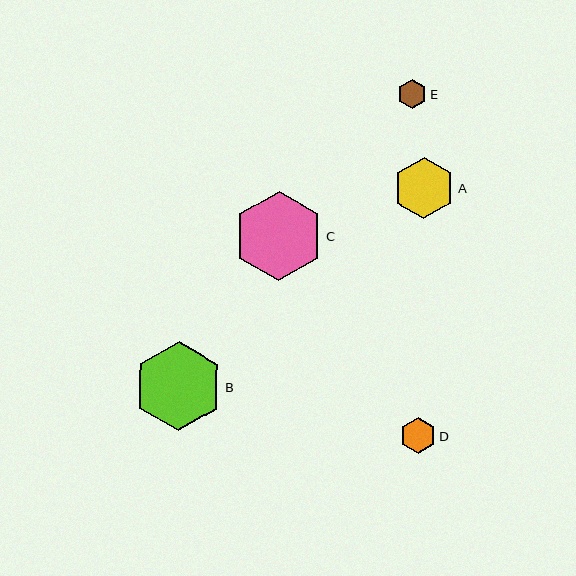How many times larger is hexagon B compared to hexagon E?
Hexagon B is approximately 3.1 times the size of hexagon E.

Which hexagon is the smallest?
Hexagon E is the smallest with a size of approximately 29 pixels.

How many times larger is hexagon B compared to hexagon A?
Hexagon B is approximately 1.4 times the size of hexagon A.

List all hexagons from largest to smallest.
From largest to smallest: C, B, A, D, E.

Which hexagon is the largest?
Hexagon C is the largest with a size of approximately 90 pixels.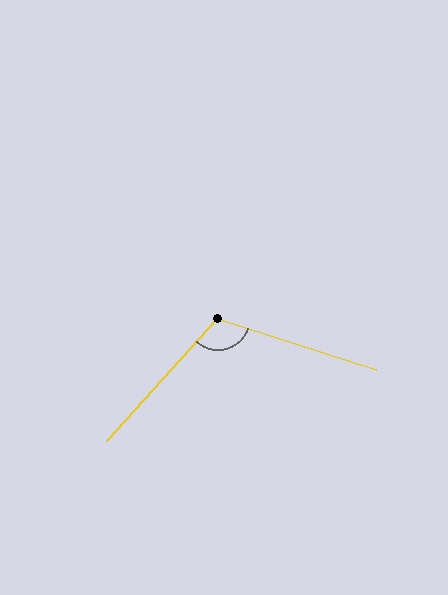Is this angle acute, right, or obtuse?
It is obtuse.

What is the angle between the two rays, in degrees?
Approximately 114 degrees.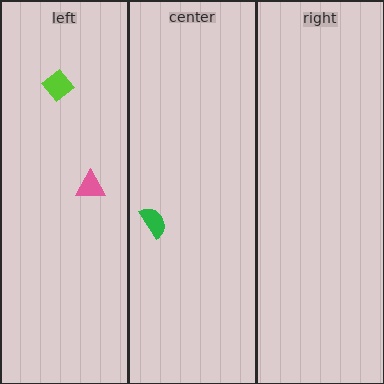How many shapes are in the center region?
1.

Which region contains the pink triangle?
The left region.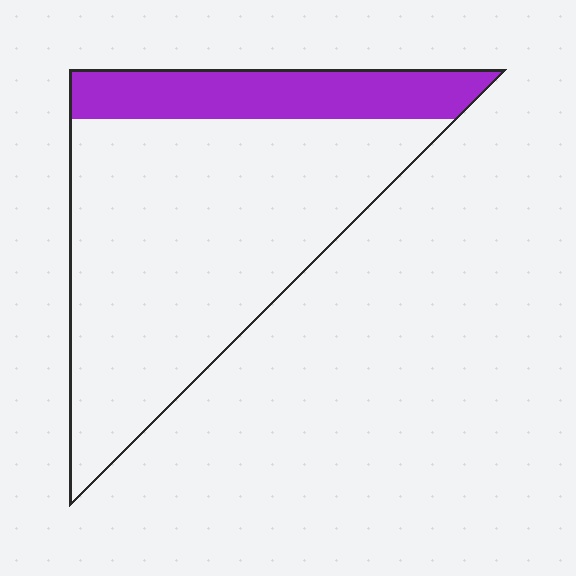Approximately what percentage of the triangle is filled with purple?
Approximately 20%.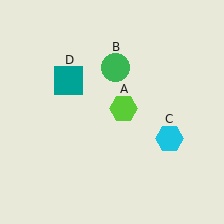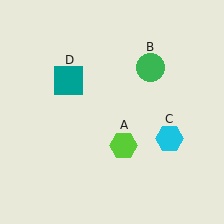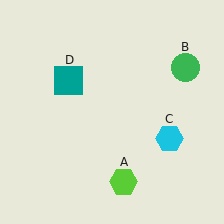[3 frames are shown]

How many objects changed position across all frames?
2 objects changed position: lime hexagon (object A), green circle (object B).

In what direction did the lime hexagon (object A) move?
The lime hexagon (object A) moved down.